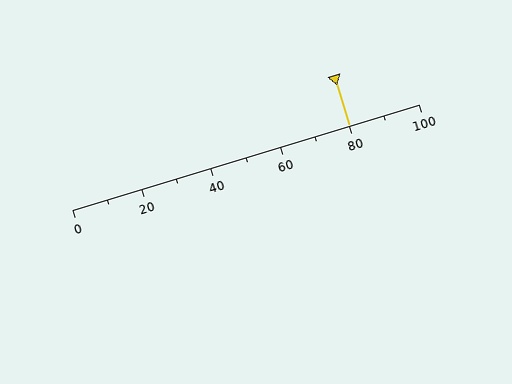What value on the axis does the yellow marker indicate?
The marker indicates approximately 80.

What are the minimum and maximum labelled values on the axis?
The axis runs from 0 to 100.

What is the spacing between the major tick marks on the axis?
The major ticks are spaced 20 apart.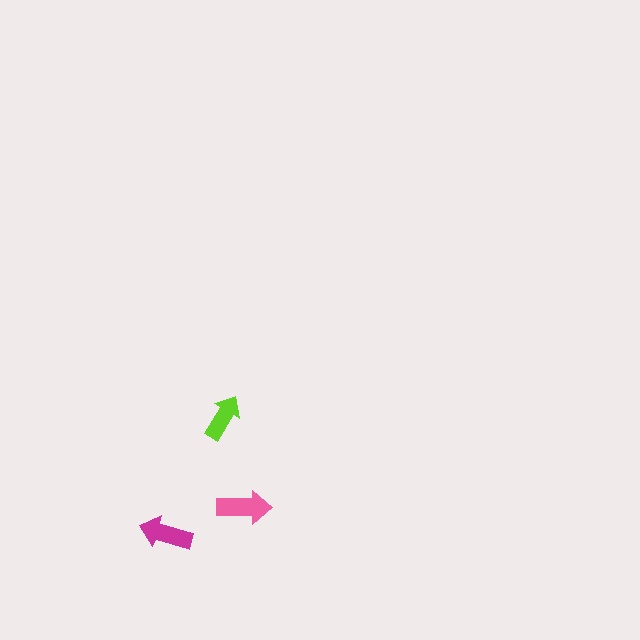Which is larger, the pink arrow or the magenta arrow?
The pink one.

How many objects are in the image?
There are 3 objects in the image.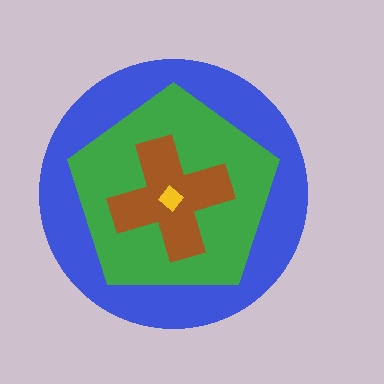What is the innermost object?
The yellow diamond.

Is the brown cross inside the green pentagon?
Yes.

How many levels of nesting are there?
4.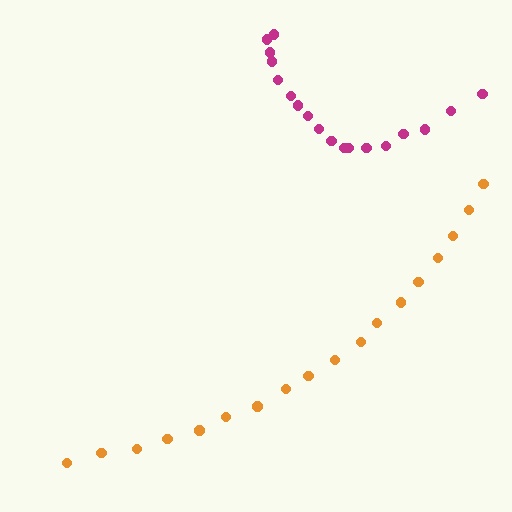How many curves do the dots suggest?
There are 2 distinct paths.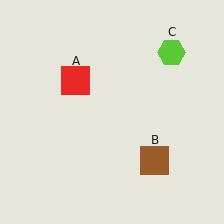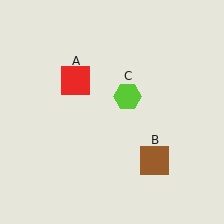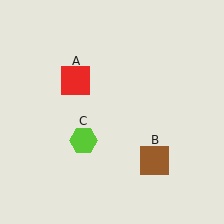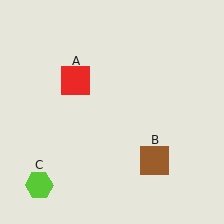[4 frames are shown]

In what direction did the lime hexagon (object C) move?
The lime hexagon (object C) moved down and to the left.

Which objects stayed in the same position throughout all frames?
Red square (object A) and brown square (object B) remained stationary.